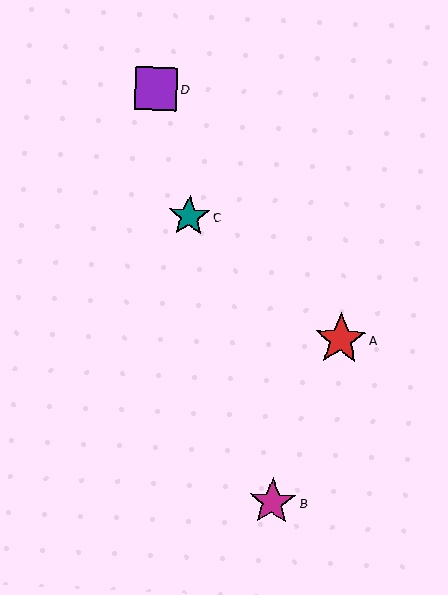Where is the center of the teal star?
The center of the teal star is at (189, 216).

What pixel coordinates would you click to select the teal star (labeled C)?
Click at (189, 216) to select the teal star C.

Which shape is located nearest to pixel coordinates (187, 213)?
The teal star (labeled C) at (189, 216) is nearest to that location.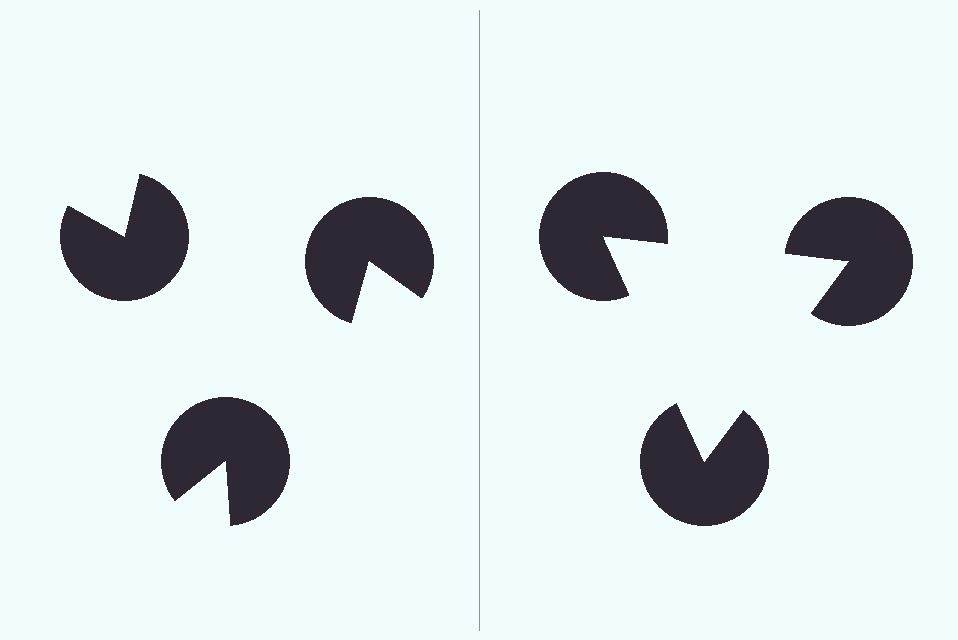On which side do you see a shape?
An illusory triangle appears on the right side. On the left side the wedge cuts are rotated, so no coherent shape forms.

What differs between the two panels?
The pac-man discs are positioned identically on both sides; only the wedge orientations differ. On the right they align to a triangle; on the left they are misaligned.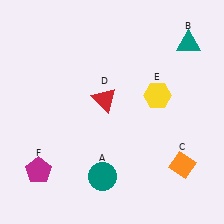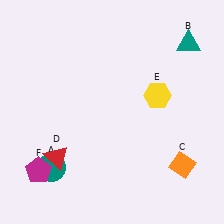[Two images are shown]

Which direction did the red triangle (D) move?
The red triangle (D) moved down.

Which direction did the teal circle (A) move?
The teal circle (A) moved left.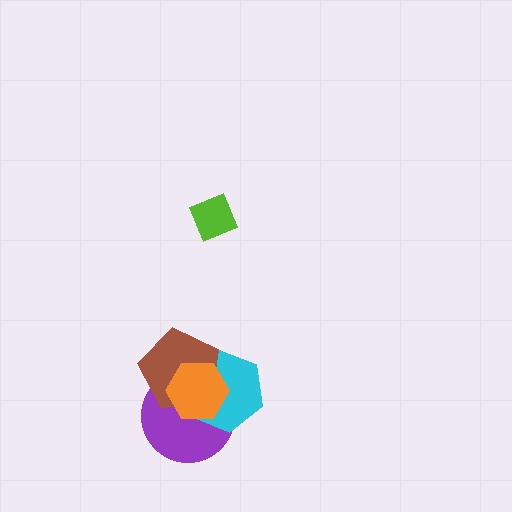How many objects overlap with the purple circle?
3 objects overlap with the purple circle.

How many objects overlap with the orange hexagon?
3 objects overlap with the orange hexagon.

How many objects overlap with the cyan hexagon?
3 objects overlap with the cyan hexagon.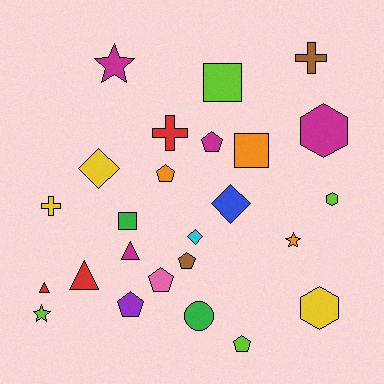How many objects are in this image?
There are 25 objects.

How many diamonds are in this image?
There are 3 diamonds.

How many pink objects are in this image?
There is 1 pink object.